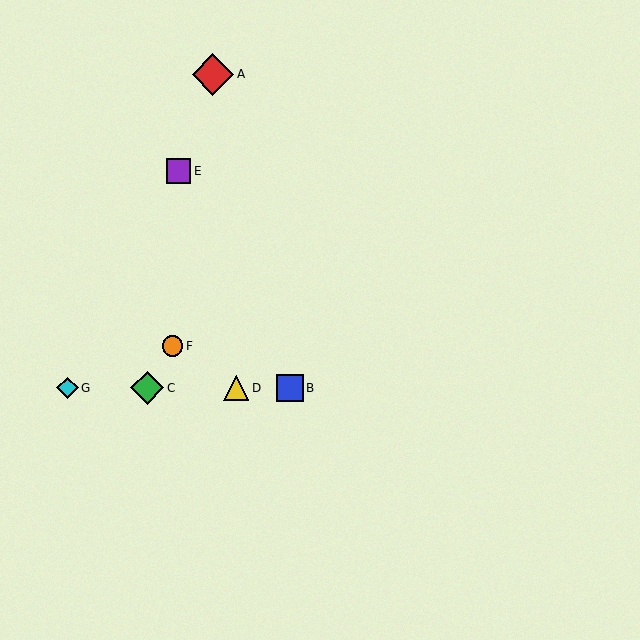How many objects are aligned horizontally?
4 objects (B, C, D, G) are aligned horizontally.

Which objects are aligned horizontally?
Objects B, C, D, G are aligned horizontally.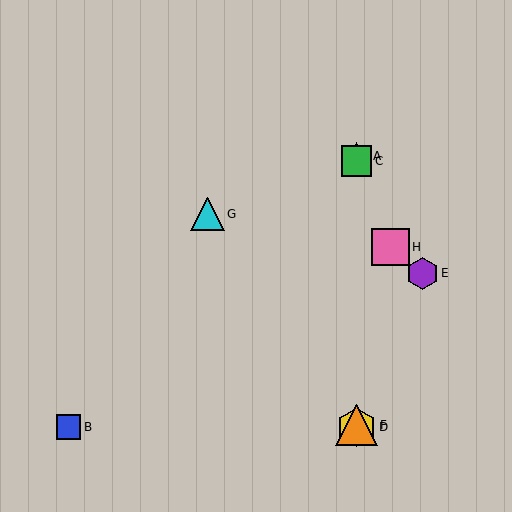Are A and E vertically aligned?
No, A is at x≈357 and E is at x≈422.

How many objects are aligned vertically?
4 objects (A, C, D, F) are aligned vertically.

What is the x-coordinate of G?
Object G is at x≈207.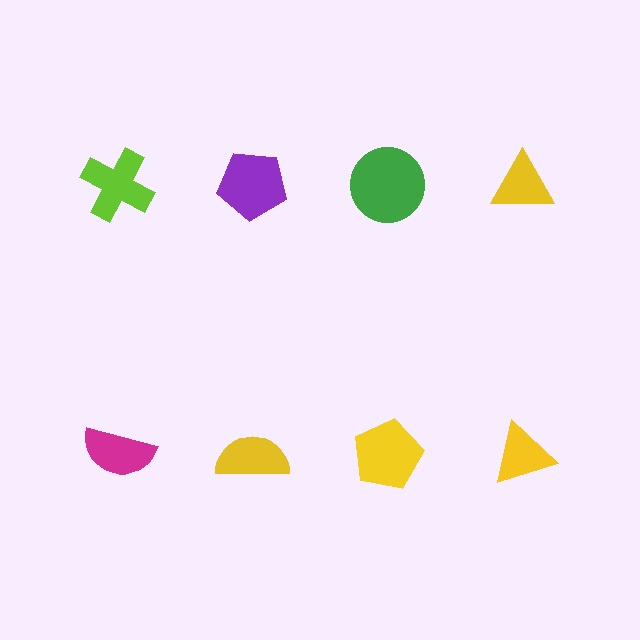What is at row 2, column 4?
A yellow triangle.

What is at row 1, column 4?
A yellow triangle.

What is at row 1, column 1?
A lime cross.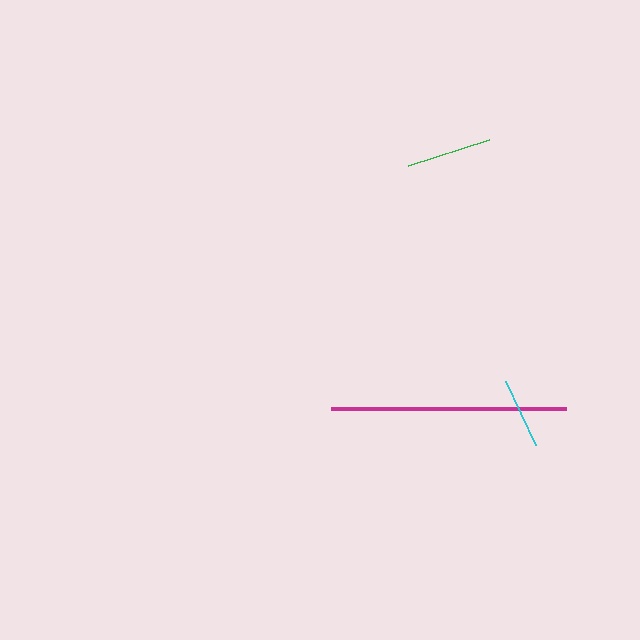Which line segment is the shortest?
The cyan line is the shortest at approximately 71 pixels.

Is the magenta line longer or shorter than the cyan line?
The magenta line is longer than the cyan line.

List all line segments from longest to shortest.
From longest to shortest: magenta, green, cyan.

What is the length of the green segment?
The green segment is approximately 86 pixels long.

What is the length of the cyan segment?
The cyan segment is approximately 71 pixels long.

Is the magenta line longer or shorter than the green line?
The magenta line is longer than the green line.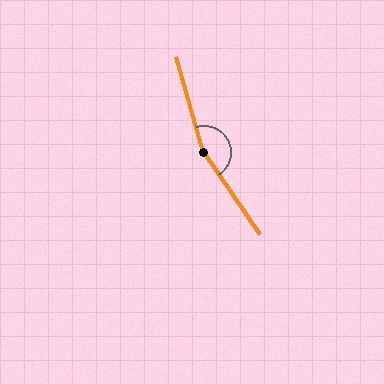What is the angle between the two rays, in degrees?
Approximately 162 degrees.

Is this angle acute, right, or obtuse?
It is obtuse.